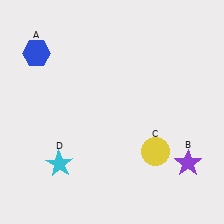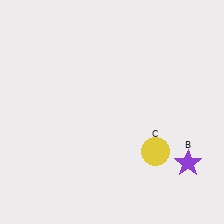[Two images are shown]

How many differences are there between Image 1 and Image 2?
There are 2 differences between the two images.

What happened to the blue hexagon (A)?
The blue hexagon (A) was removed in Image 2. It was in the top-left area of Image 1.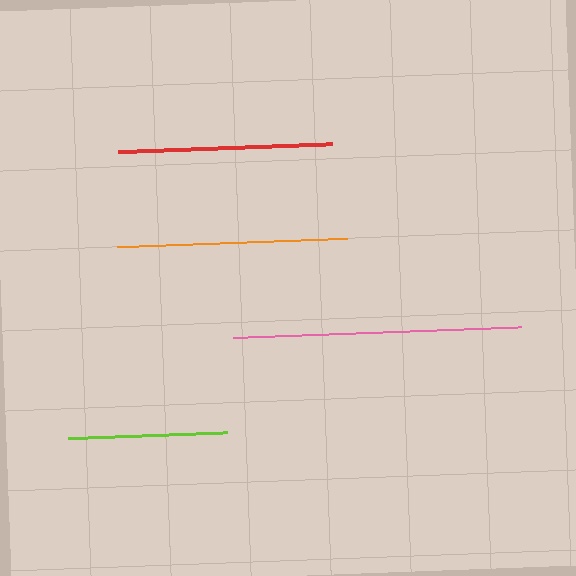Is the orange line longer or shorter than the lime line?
The orange line is longer than the lime line.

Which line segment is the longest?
The pink line is the longest at approximately 288 pixels.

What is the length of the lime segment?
The lime segment is approximately 159 pixels long.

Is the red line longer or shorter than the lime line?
The red line is longer than the lime line.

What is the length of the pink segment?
The pink segment is approximately 288 pixels long.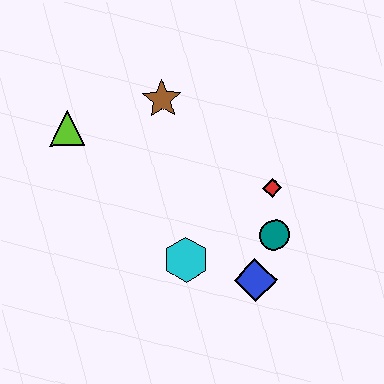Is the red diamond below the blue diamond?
No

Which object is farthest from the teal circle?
The lime triangle is farthest from the teal circle.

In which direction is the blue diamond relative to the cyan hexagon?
The blue diamond is to the right of the cyan hexagon.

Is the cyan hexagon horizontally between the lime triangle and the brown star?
No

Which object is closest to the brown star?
The lime triangle is closest to the brown star.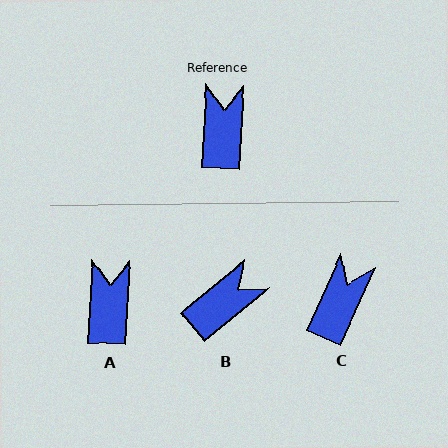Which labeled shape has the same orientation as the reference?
A.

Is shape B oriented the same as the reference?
No, it is off by about 47 degrees.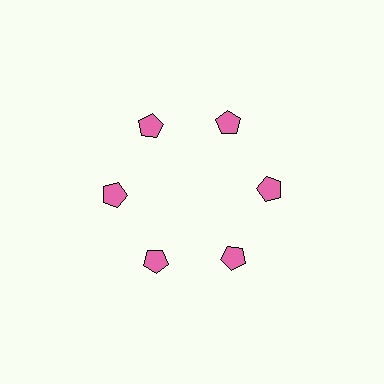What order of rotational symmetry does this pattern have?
This pattern has 6-fold rotational symmetry.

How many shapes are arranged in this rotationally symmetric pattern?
There are 6 shapes, arranged in 6 groups of 1.